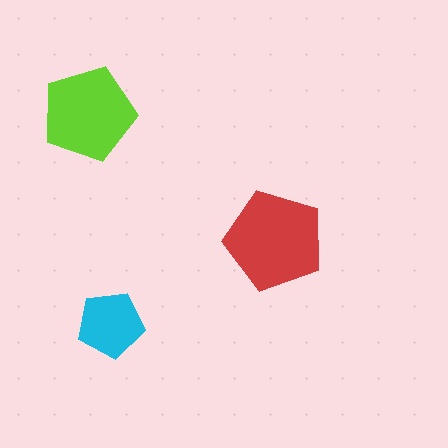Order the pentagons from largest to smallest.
the red one, the lime one, the cyan one.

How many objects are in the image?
There are 3 objects in the image.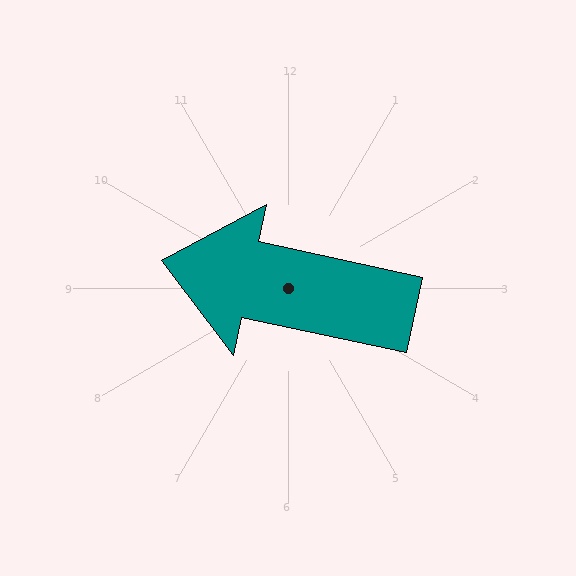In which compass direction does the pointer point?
West.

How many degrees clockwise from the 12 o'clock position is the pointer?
Approximately 282 degrees.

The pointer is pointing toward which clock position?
Roughly 9 o'clock.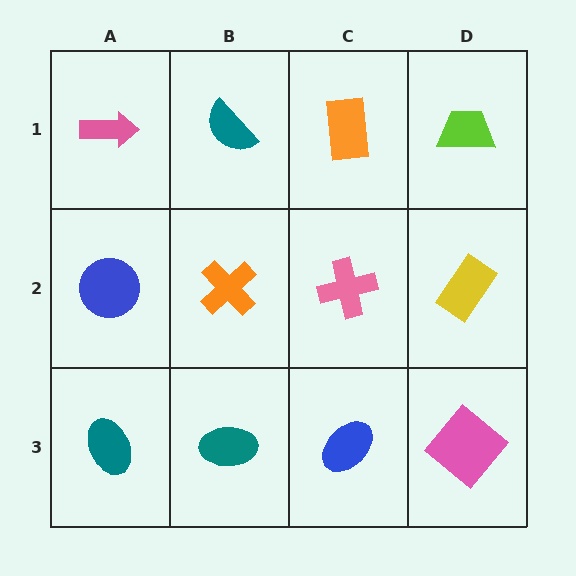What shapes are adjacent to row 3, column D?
A yellow rectangle (row 2, column D), a blue ellipse (row 3, column C).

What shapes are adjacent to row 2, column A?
A pink arrow (row 1, column A), a teal ellipse (row 3, column A), an orange cross (row 2, column B).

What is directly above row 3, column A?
A blue circle.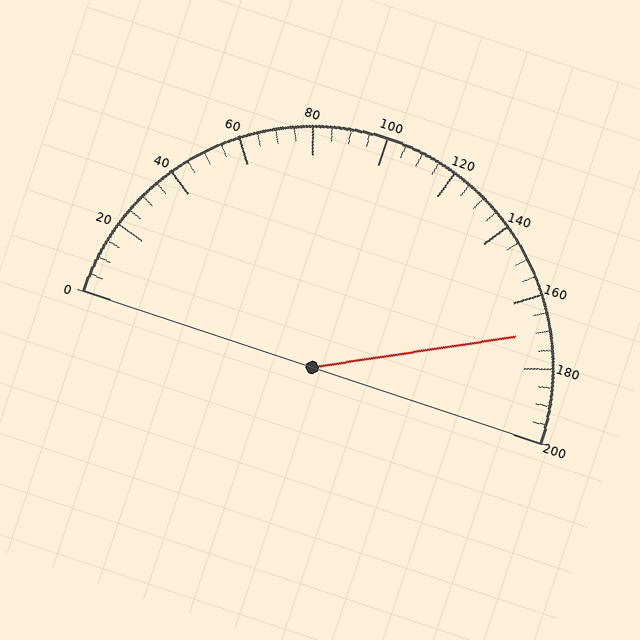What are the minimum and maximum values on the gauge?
The gauge ranges from 0 to 200.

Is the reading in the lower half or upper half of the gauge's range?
The reading is in the upper half of the range (0 to 200).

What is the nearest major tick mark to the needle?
The nearest major tick mark is 160.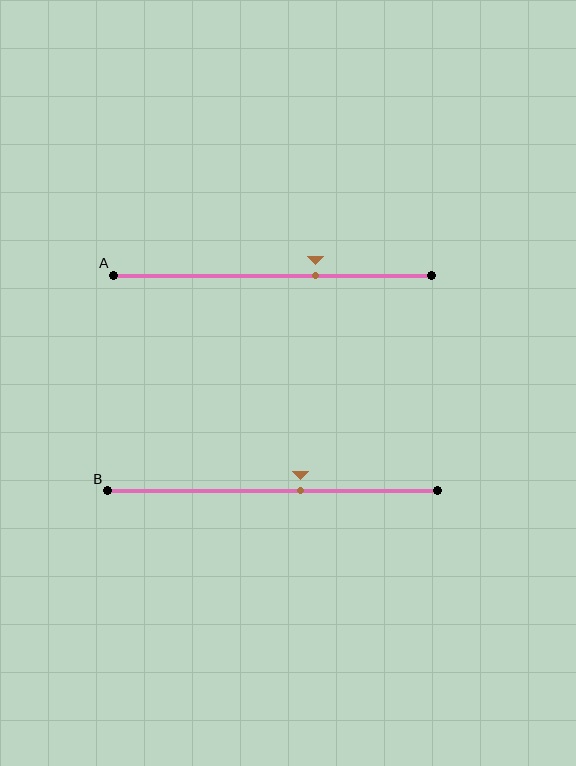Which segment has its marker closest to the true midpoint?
Segment B has its marker closest to the true midpoint.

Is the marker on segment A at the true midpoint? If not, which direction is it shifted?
No, the marker on segment A is shifted to the right by about 14% of the segment length.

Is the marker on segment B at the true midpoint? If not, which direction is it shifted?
No, the marker on segment B is shifted to the right by about 8% of the segment length.